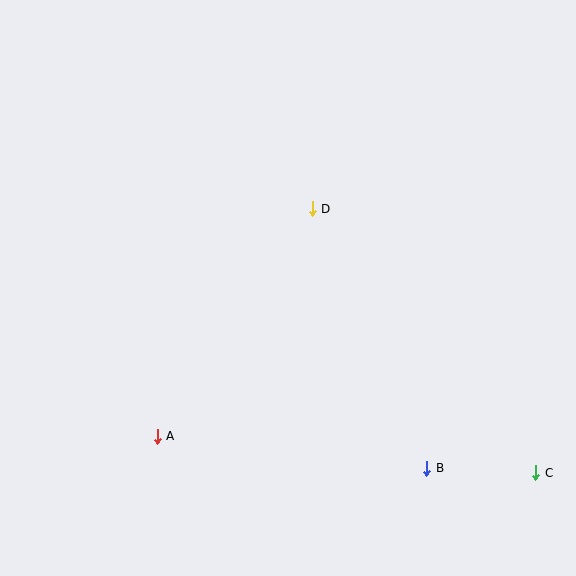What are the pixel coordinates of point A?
Point A is at (157, 436).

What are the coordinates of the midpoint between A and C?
The midpoint between A and C is at (346, 454).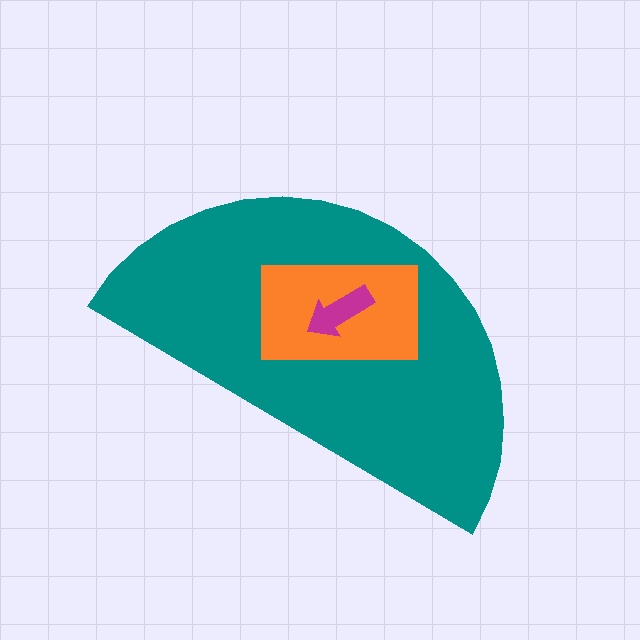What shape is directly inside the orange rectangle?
The magenta arrow.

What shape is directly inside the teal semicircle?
The orange rectangle.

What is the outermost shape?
The teal semicircle.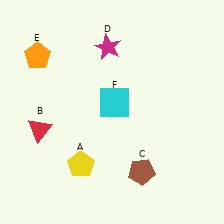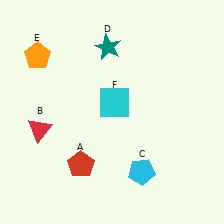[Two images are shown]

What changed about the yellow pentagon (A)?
In Image 1, A is yellow. In Image 2, it changed to red.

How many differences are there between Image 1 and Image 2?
There are 3 differences between the two images.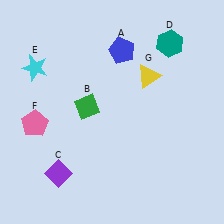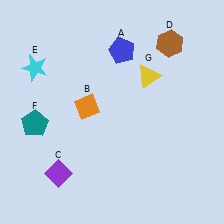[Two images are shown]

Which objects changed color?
B changed from green to orange. D changed from teal to brown. F changed from pink to teal.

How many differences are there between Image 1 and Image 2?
There are 3 differences between the two images.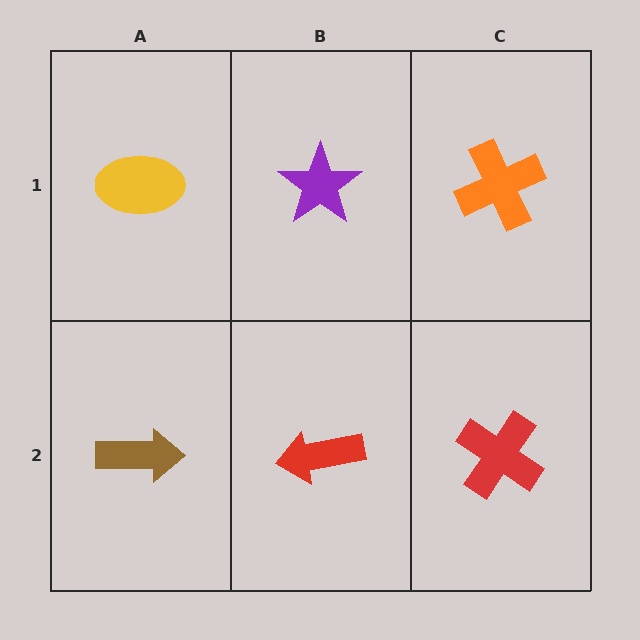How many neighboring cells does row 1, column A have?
2.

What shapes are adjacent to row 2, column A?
A yellow ellipse (row 1, column A), a red arrow (row 2, column B).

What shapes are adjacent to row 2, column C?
An orange cross (row 1, column C), a red arrow (row 2, column B).